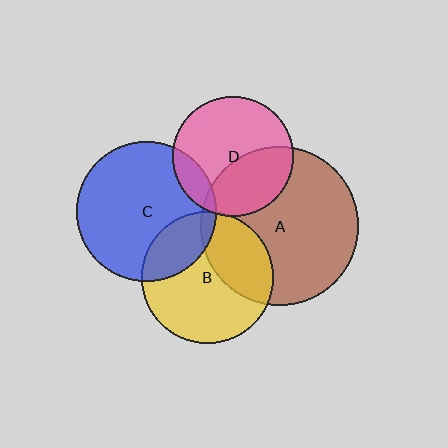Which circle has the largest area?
Circle A (brown).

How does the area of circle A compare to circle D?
Approximately 1.7 times.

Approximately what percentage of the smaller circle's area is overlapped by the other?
Approximately 25%.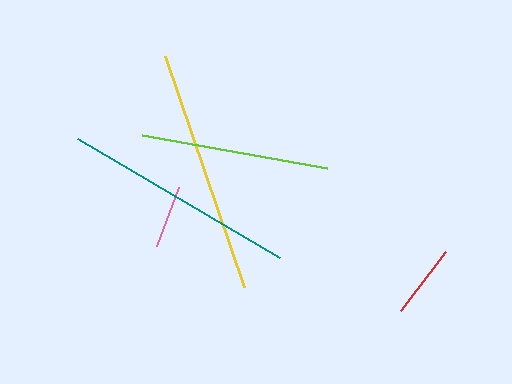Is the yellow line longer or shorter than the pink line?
The yellow line is longer than the pink line.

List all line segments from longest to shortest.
From longest to shortest: yellow, teal, lime, red, pink.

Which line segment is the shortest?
The pink line is the shortest at approximately 63 pixels.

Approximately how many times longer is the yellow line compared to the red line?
The yellow line is approximately 3.3 times the length of the red line.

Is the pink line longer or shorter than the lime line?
The lime line is longer than the pink line.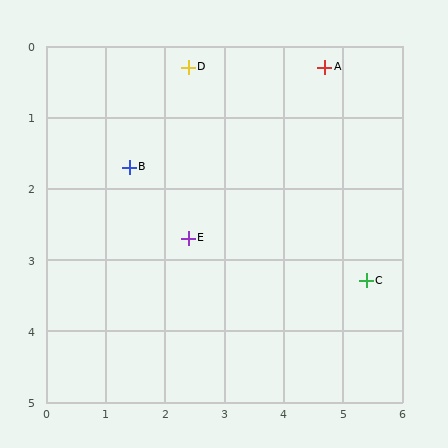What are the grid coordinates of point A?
Point A is at approximately (4.7, 0.3).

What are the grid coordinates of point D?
Point D is at approximately (2.4, 0.3).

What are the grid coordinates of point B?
Point B is at approximately (1.4, 1.7).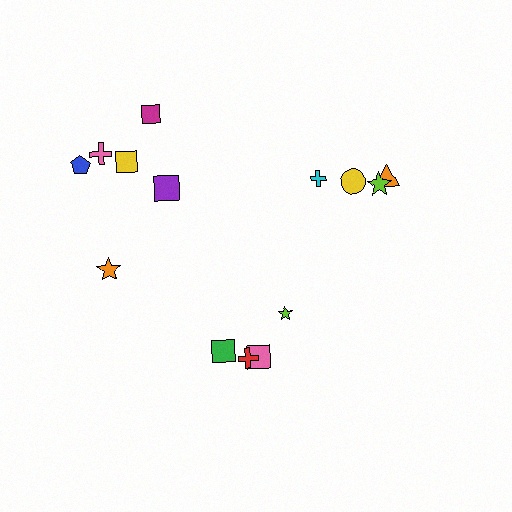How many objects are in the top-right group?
There are 4 objects.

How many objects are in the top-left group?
There are 6 objects.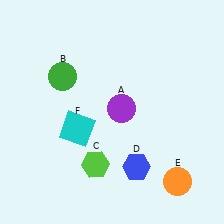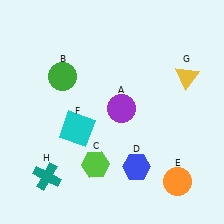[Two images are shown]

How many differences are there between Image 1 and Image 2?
There are 2 differences between the two images.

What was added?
A yellow triangle (G), a teal cross (H) were added in Image 2.